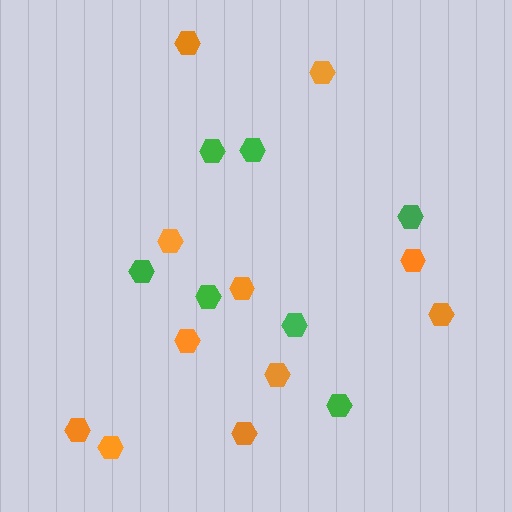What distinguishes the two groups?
There are 2 groups: one group of green hexagons (7) and one group of orange hexagons (11).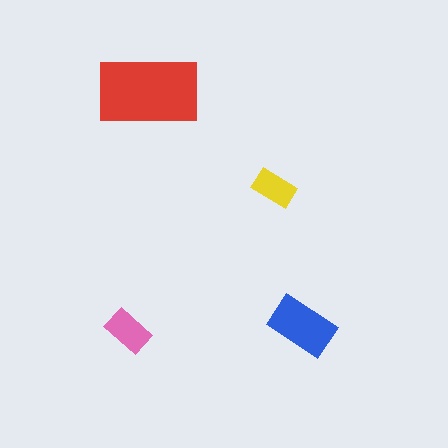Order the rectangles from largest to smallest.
the red one, the blue one, the pink one, the yellow one.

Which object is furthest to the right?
The blue rectangle is rightmost.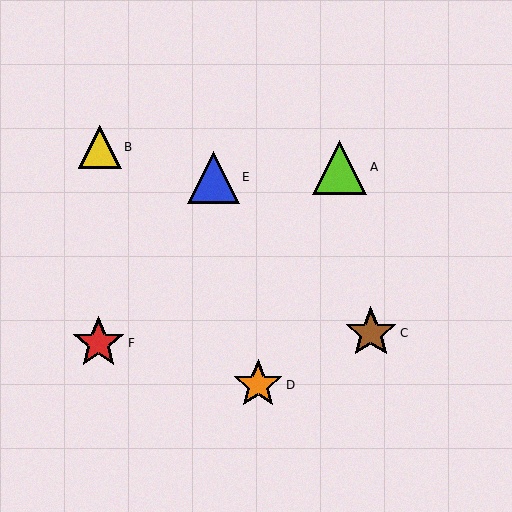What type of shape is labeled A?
Shape A is a lime triangle.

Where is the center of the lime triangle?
The center of the lime triangle is at (339, 167).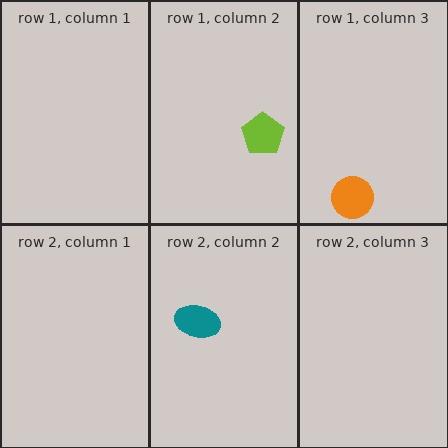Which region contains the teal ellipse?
The row 2, column 2 region.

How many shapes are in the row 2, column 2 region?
1.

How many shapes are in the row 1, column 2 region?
1.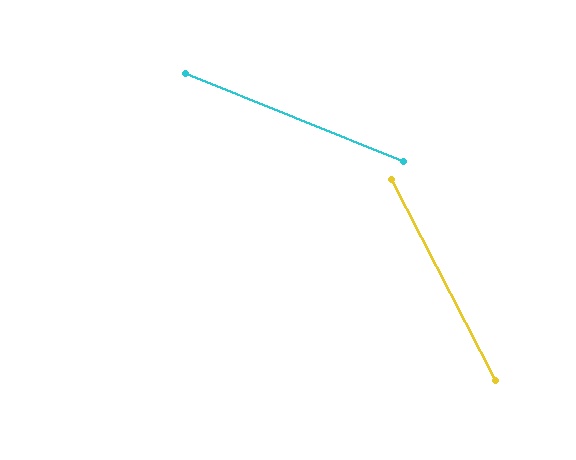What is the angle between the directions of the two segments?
Approximately 41 degrees.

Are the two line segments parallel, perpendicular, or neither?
Neither parallel nor perpendicular — they differ by about 41°.